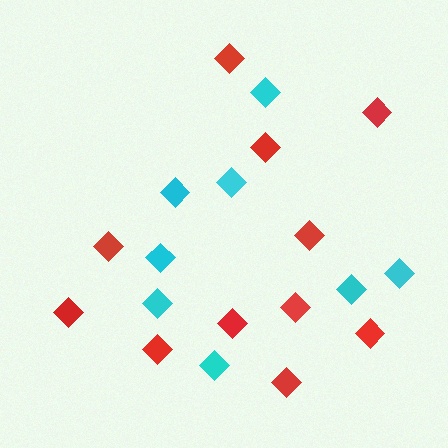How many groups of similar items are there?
There are 2 groups: one group of cyan diamonds (8) and one group of red diamonds (11).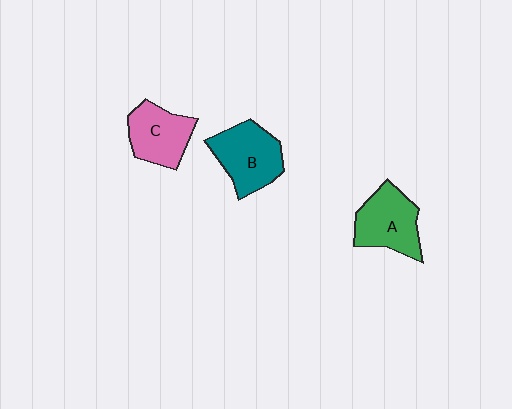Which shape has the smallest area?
Shape C (pink).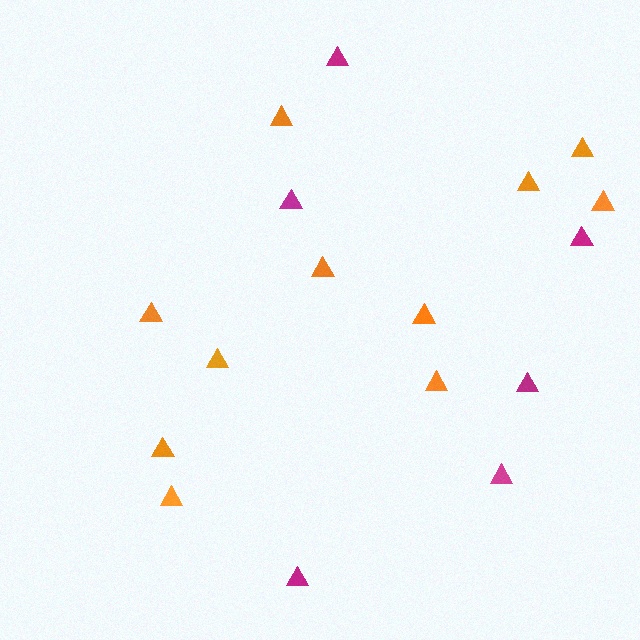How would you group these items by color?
There are 2 groups: one group of orange triangles (11) and one group of magenta triangles (6).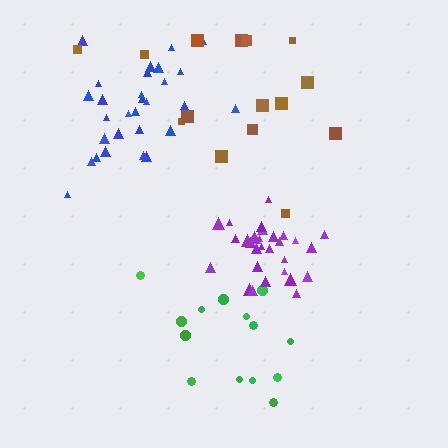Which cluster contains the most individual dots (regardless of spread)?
Blue (29).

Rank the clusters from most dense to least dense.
purple, blue, green, brown.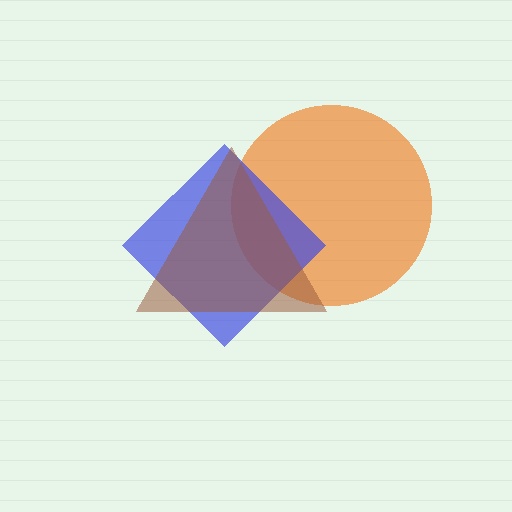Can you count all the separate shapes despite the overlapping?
Yes, there are 3 separate shapes.